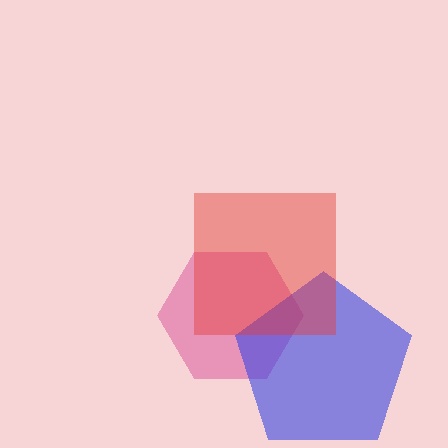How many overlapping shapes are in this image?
There are 3 overlapping shapes in the image.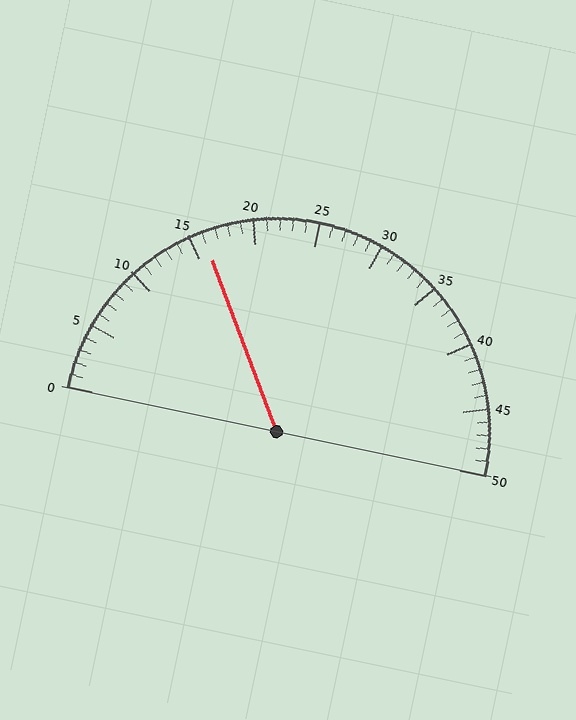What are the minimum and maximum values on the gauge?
The gauge ranges from 0 to 50.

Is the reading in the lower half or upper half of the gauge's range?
The reading is in the lower half of the range (0 to 50).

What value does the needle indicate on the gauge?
The needle indicates approximately 16.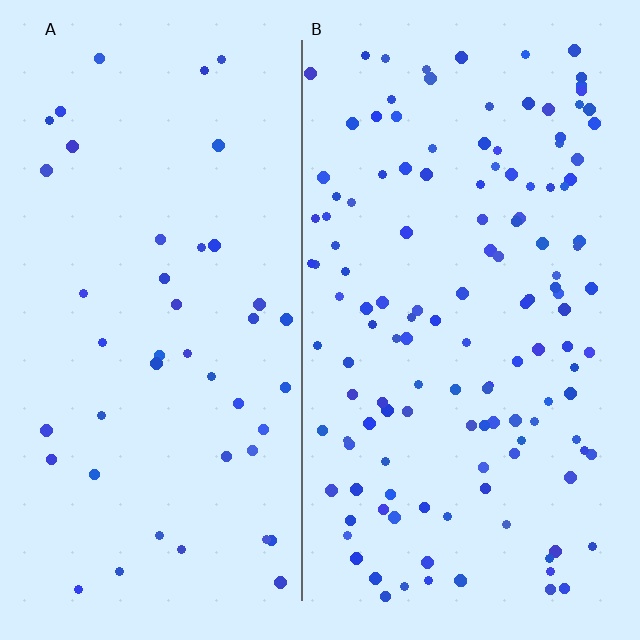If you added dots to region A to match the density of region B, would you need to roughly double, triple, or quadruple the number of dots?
Approximately triple.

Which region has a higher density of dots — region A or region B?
B (the right).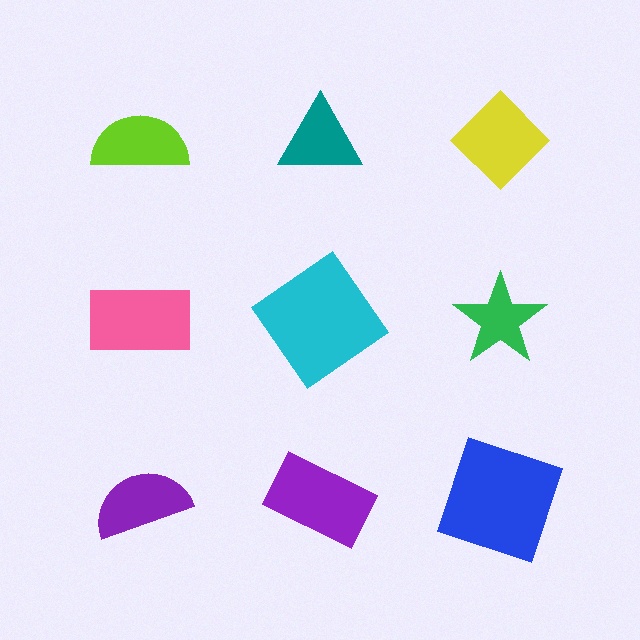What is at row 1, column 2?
A teal triangle.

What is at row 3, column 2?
A purple rectangle.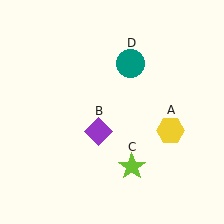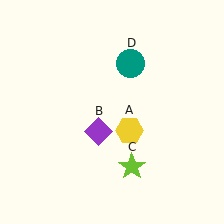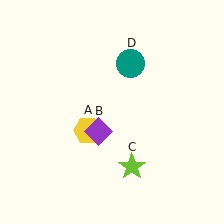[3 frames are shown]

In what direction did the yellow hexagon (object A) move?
The yellow hexagon (object A) moved left.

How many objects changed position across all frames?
1 object changed position: yellow hexagon (object A).